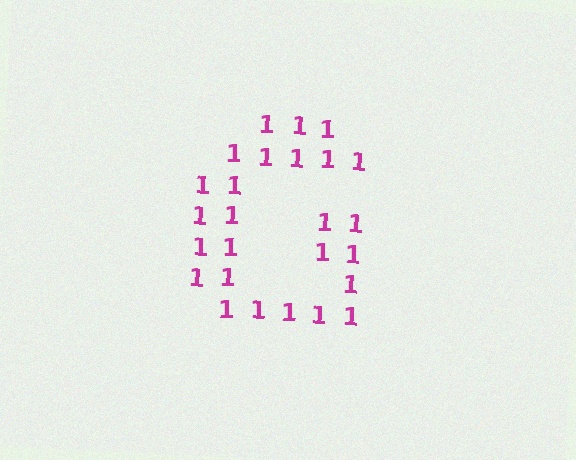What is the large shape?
The large shape is the letter G.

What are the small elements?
The small elements are digit 1's.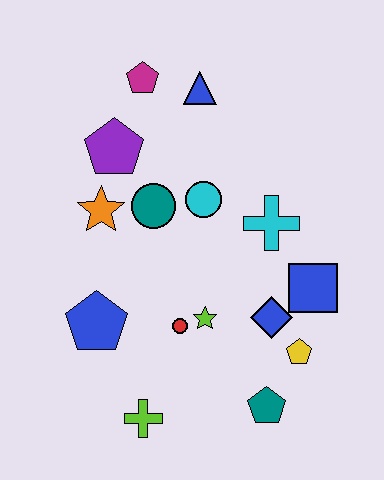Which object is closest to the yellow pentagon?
The blue diamond is closest to the yellow pentagon.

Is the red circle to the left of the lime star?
Yes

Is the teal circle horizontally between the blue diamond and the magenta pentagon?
Yes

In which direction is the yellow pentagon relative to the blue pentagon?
The yellow pentagon is to the right of the blue pentagon.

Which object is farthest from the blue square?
The magenta pentagon is farthest from the blue square.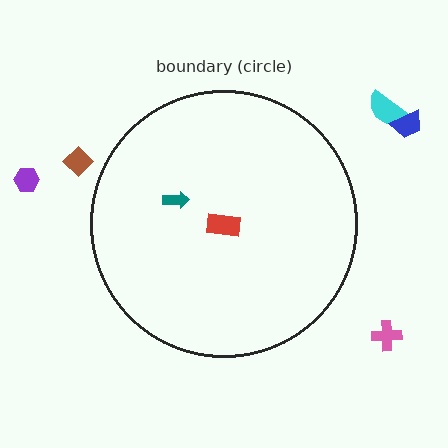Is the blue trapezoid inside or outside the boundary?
Outside.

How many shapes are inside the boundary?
2 inside, 5 outside.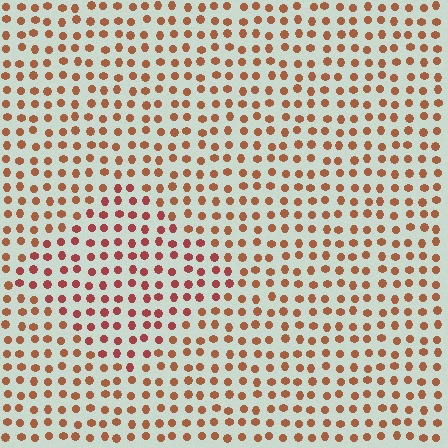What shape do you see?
I see a diamond.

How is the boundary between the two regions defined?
The boundary is defined purely by a slight shift in hue (about 23 degrees). Spacing, size, and orientation are identical on both sides.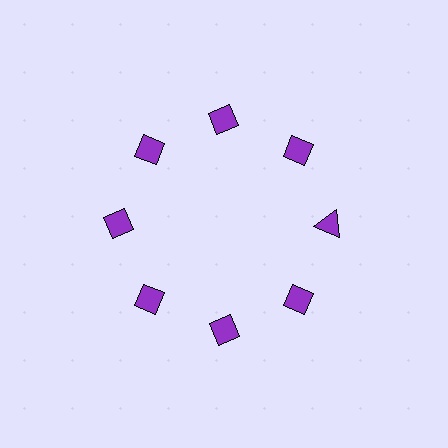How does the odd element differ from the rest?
It has a different shape: triangle instead of diamond.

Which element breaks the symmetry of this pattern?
The purple triangle at roughly the 3 o'clock position breaks the symmetry. All other shapes are purple diamonds.